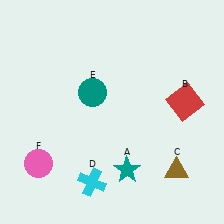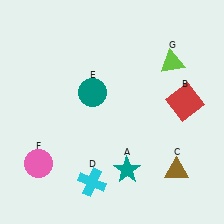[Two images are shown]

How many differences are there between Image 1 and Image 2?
There is 1 difference between the two images.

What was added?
A lime triangle (G) was added in Image 2.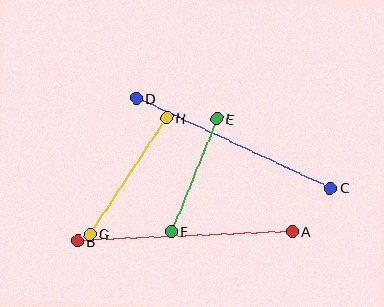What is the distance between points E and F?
The distance is approximately 122 pixels.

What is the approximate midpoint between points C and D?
The midpoint is at approximately (233, 143) pixels.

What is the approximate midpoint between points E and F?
The midpoint is at approximately (194, 175) pixels.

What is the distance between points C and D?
The distance is approximately 213 pixels.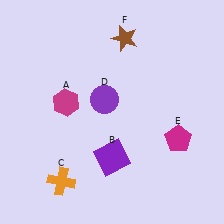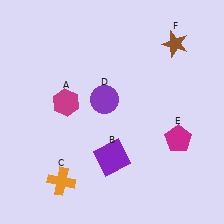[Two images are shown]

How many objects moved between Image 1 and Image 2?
1 object moved between the two images.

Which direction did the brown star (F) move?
The brown star (F) moved right.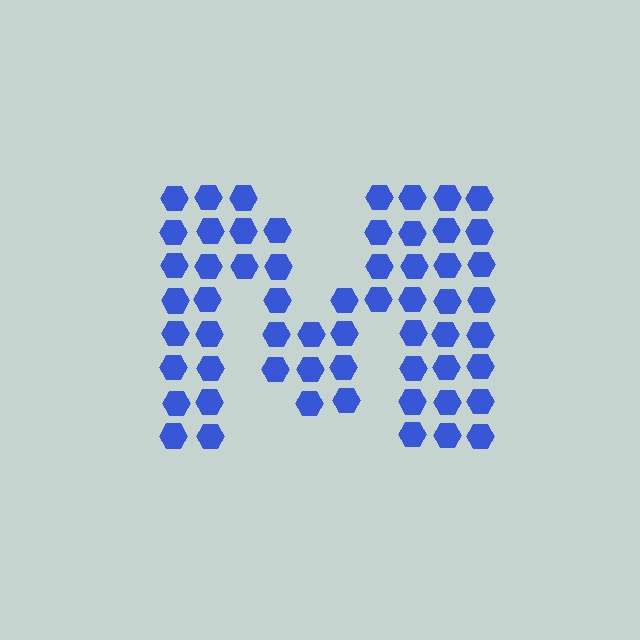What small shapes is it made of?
It is made of small hexagons.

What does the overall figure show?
The overall figure shows the letter M.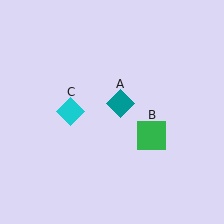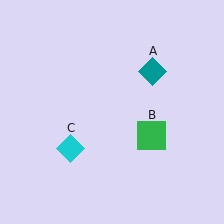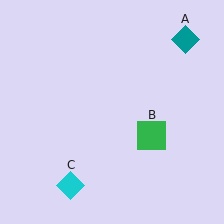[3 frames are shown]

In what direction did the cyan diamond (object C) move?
The cyan diamond (object C) moved down.